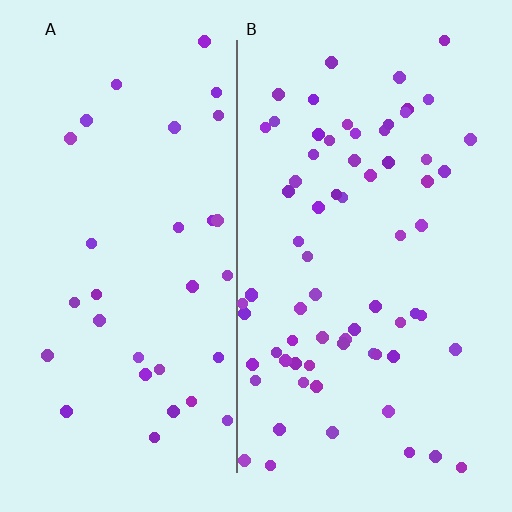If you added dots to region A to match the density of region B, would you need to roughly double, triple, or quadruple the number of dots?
Approximately double.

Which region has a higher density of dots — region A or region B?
B (the right).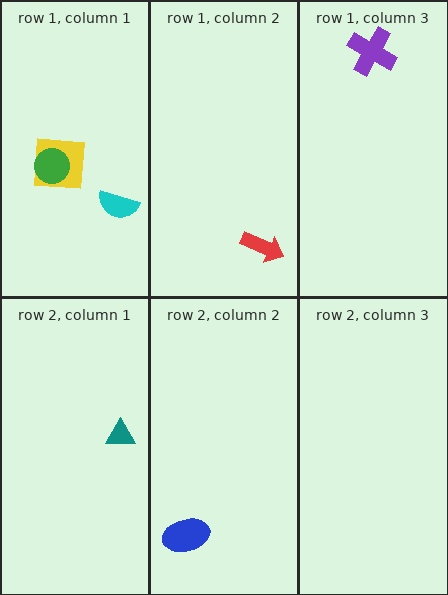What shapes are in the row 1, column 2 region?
The red arrow.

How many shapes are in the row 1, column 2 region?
1.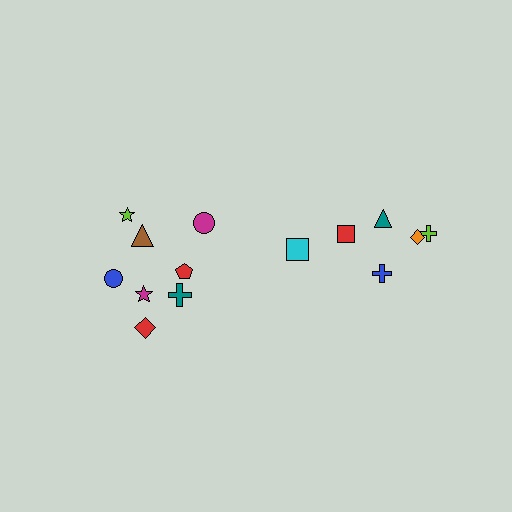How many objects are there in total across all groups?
There are 14 objects.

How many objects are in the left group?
There are 8 objects.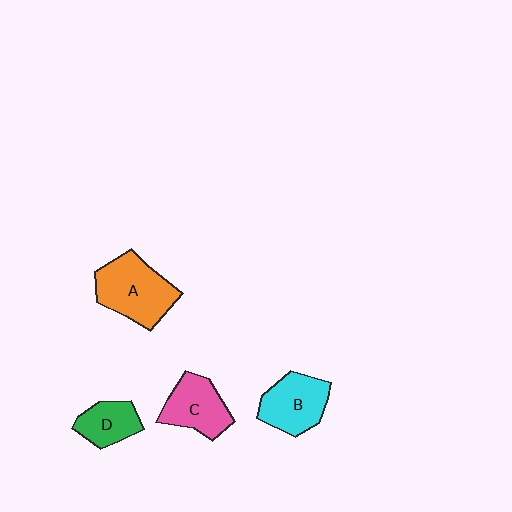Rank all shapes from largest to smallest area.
From largest to smallest: A (orange), B (cyan), C (pink), D (green).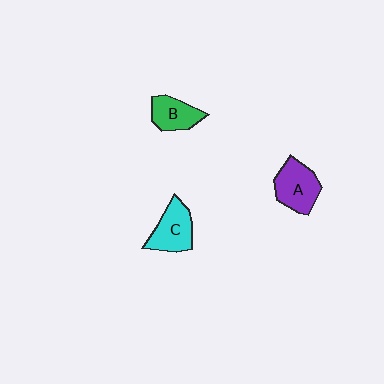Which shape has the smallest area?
Shape B (green).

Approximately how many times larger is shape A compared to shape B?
Approximately 1.3 times.